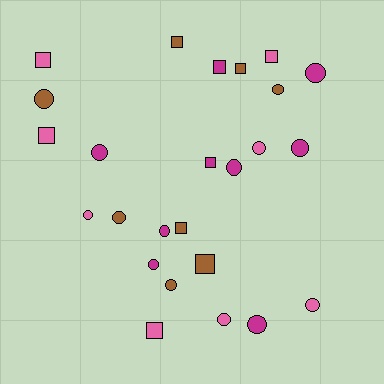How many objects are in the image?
There are 25 objects.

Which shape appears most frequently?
Circle, with 15 objects.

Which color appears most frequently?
Magenta, with 9 objects.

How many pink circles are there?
There are 4 pink circles.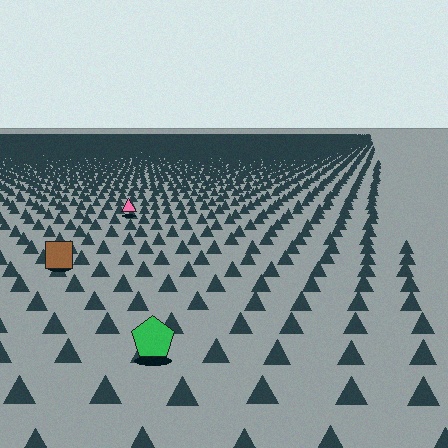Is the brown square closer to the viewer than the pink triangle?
Yes. The brown square is closer — you can tell from the texture gradient: the ground texture is coarser near it.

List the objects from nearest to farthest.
From nearest to farthest: the green pentagon, the brown square, the pink triangle.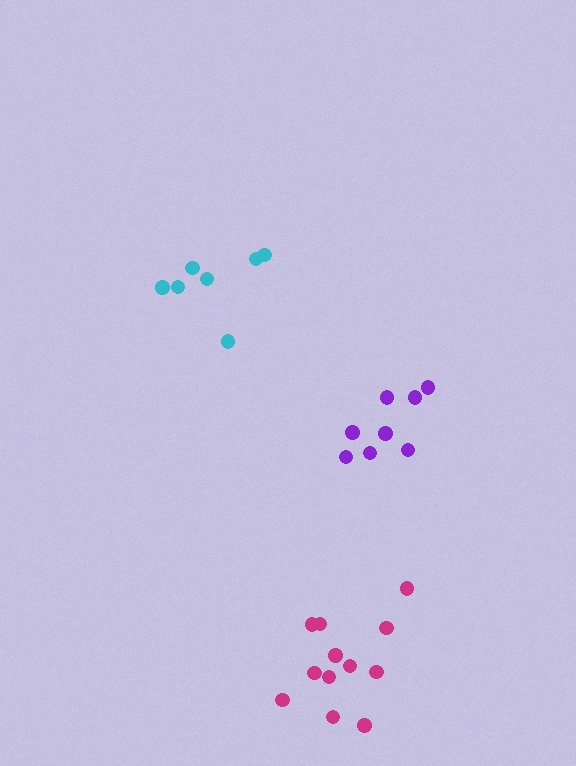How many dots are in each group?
Group 1: 7 dots, Group 2: 12 dots, Group 3: 8 dots (27 total).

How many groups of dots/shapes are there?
There are 3 groups.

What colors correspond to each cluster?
The clusters are colored: cyan, magenta, purple.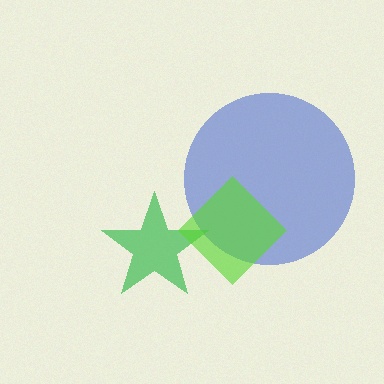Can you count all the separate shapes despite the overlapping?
Yes, there are 3 separate shapes.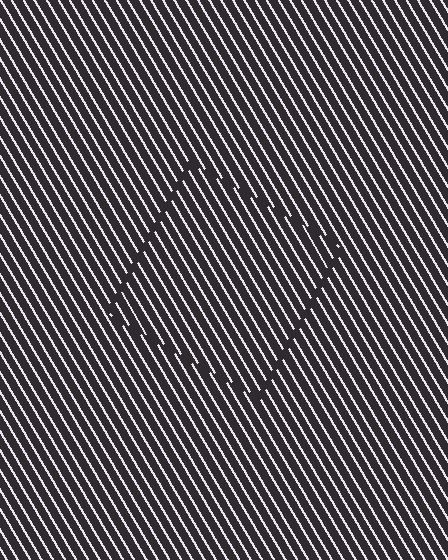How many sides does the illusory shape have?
4 sides — the line-ends trace a square.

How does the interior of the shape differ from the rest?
The interior of the shape contains the same grating, shifted by half a period — the contour is defined by the phase discontinuity where line-ends from the inner and outer gratings abut.